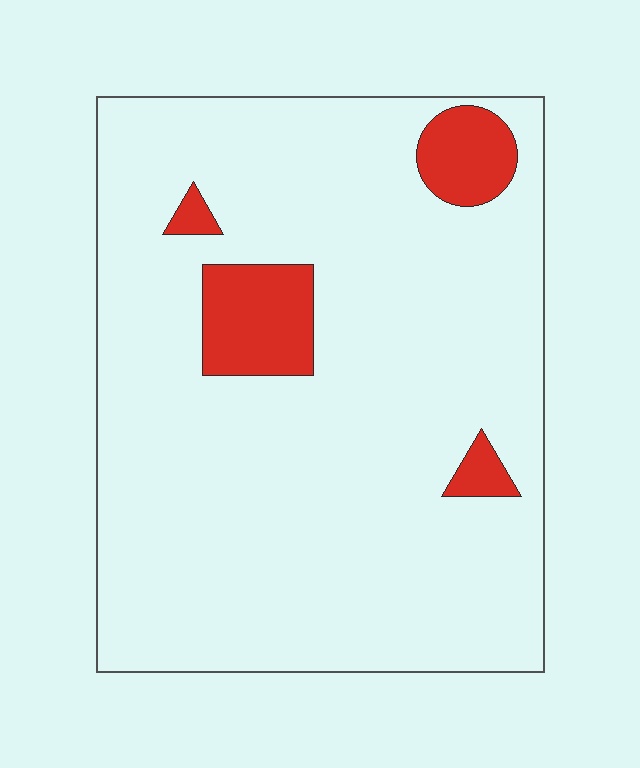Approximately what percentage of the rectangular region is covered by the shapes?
Approximately 10%.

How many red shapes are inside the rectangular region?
4.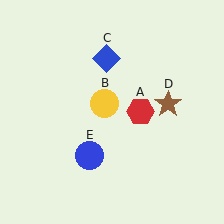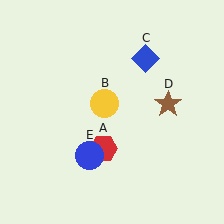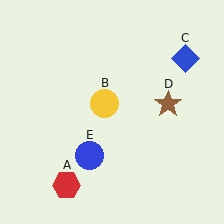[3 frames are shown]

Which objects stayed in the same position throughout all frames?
Yellow circle (object B) and brown star (object D) and blue circle (object E) remained stationary.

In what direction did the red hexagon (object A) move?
The red hexagon (object A) moved down and to the left.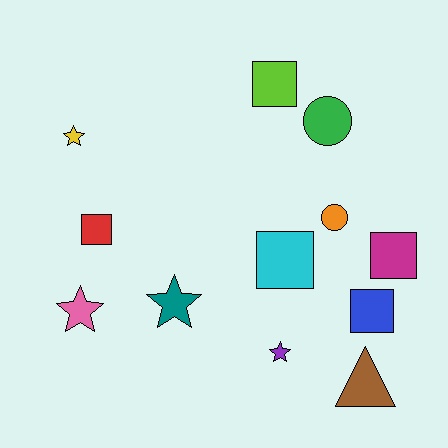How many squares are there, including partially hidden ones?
There are 5 squares.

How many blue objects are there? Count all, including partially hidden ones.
There is 1 blue object.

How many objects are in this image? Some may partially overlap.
There are 12 objects.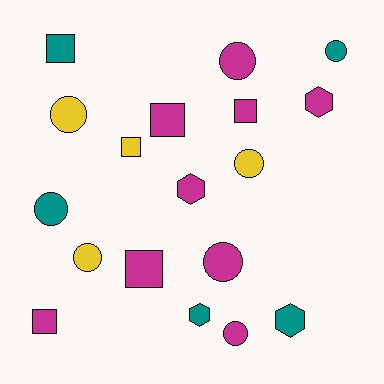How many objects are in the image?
There are 18 objects.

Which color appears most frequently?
Magenta, with 9 objects.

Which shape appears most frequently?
Circle, with 8 objects.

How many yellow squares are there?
There is 1 yellow square.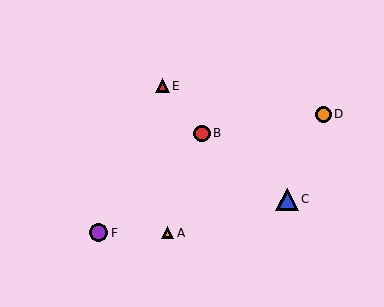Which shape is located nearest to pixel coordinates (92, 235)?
The purple circle (labeled F) at (98, 233) is nearest to that location.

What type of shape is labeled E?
Shape E is a red triangle.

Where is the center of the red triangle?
The center of the red triangle is at (162, 86).